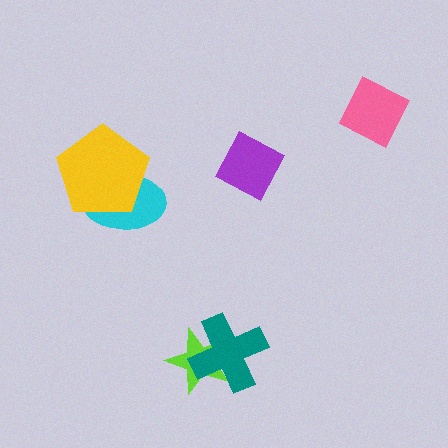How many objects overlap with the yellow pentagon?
1 object overlaps with the yellow pentagon.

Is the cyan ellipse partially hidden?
Yes, it is partially covered by another shape.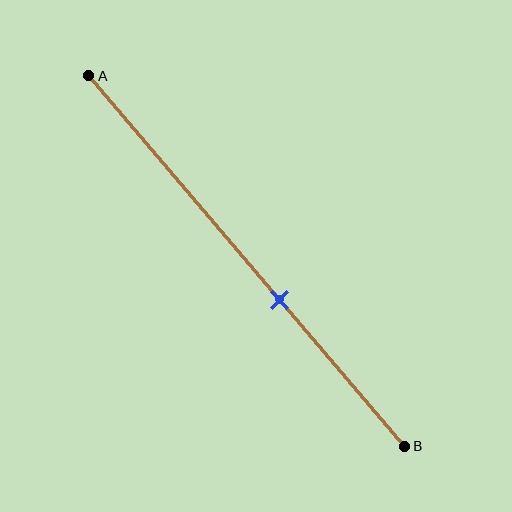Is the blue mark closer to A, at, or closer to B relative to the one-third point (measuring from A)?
The blue mark is closer to point B than the one-third point of segment AB.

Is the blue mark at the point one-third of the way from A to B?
No, the mark is at about 60% from A, not at the 33% one-third point.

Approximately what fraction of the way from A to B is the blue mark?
The blue mark is approximately 60% of the way from A to B.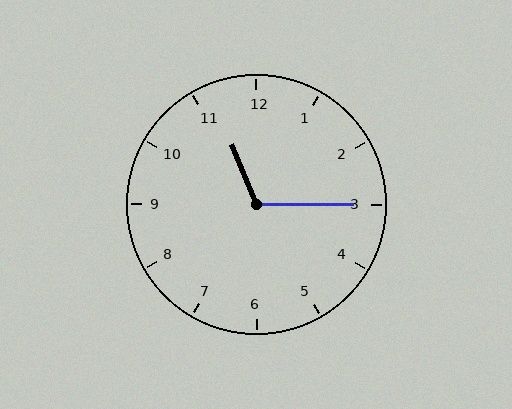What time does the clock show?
11:15.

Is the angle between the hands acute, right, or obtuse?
It is obtuse.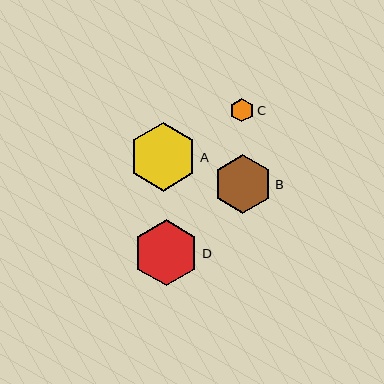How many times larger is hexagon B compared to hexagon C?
Hexagon B is approximately 2.5 times the size of hexagon C.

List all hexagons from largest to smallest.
From largest to smallest: A, D, B, C.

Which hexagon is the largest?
Hexagon A is the largest with a size of approximately 68 pixels.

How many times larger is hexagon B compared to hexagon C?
Hexagon B is approximately 2.5 times the size of hexagon C.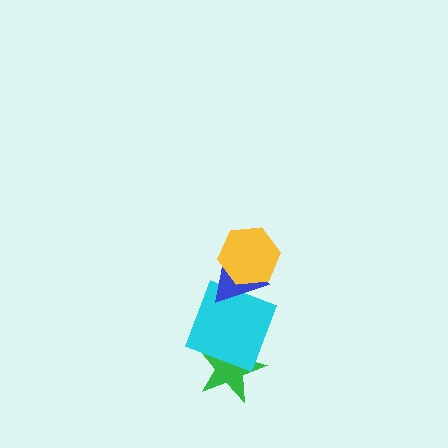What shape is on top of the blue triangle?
The yellow hexagon is on top of the blue triangle.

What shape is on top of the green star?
The cyan square is on top of the green star.